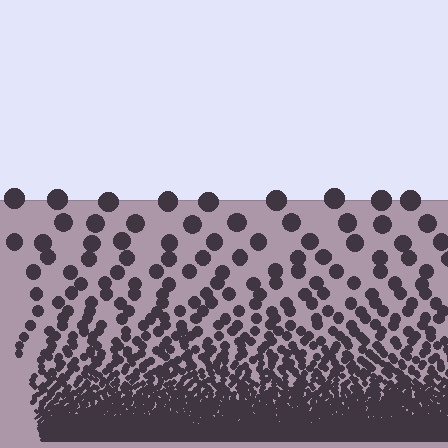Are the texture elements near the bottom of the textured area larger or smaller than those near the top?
Smaller. The gradient is inverted — elements near the bottom are smaller and denser.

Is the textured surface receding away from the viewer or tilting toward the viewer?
The surface appears to tilt toward the viewer. Texture elements get larger and sparser toward the top.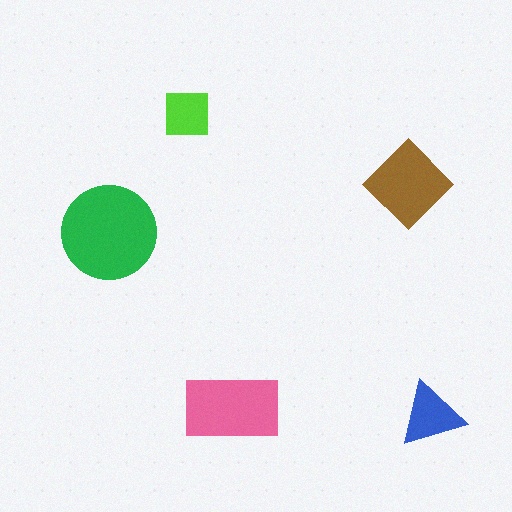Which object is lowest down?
The blue triangle is bottommost.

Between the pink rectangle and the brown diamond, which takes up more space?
The pink rectangle.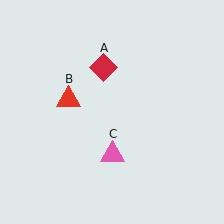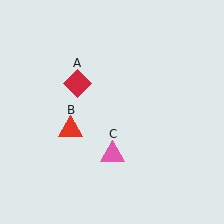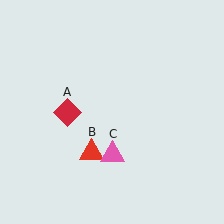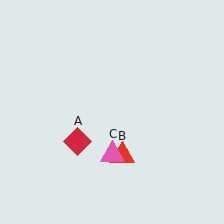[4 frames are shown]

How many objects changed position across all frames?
2 objects changed position: red diamond (object A), red triangle (object B).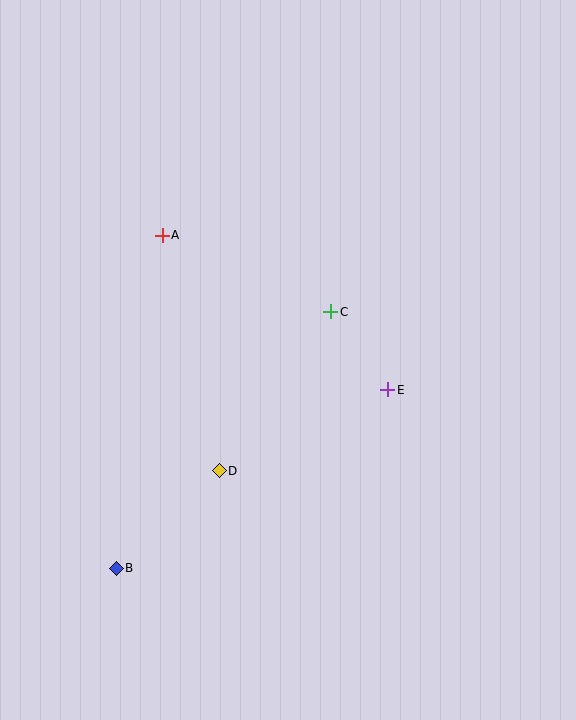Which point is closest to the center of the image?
Point C at (331, 312) is closest to the center.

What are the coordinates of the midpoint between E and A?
The midpoint between E and A is at (275, 313).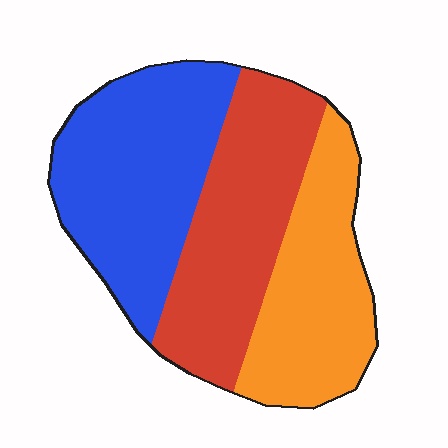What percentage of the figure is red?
Red covers about 35% of the figure.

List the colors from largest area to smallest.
From largest to smallest: blue, red, orange.